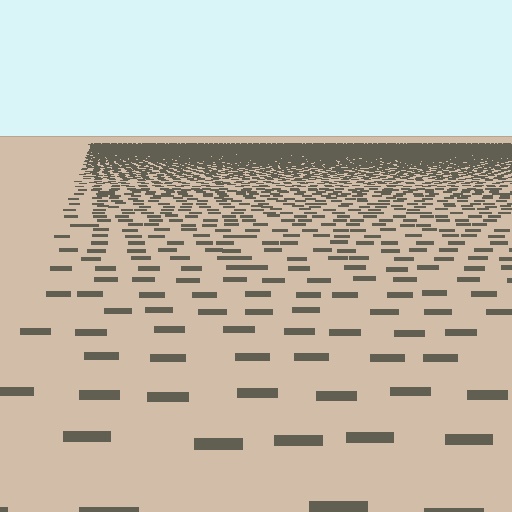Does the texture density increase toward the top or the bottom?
Density increases toward the top.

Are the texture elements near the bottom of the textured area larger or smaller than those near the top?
Larger. Near the bottom, elements are closer to the viewer and appear at a bigger on-screen size.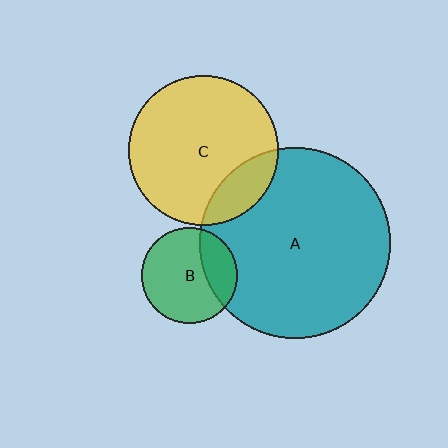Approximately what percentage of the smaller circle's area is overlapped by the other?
Approximately 15%.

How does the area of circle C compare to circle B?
Approximately 2.4 times.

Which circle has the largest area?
Circle A (teal).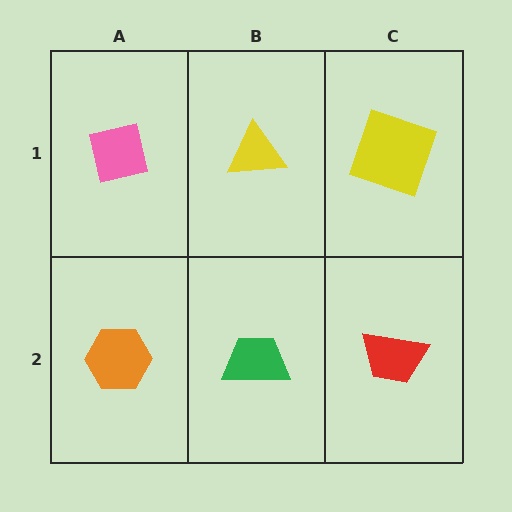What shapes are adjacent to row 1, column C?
A red trapezoid (row 2, column C), a yellow triangle (row 1, column B).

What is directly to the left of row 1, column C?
A yellow triangle.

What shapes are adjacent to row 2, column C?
A yellow square (row 1, column C), a green trapezoid (row 2, column B).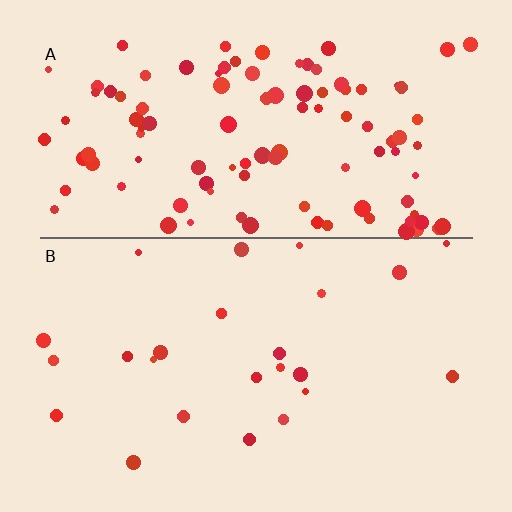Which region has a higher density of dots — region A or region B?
A (the top).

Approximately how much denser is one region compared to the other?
Approximately 4.5× — region A over region B.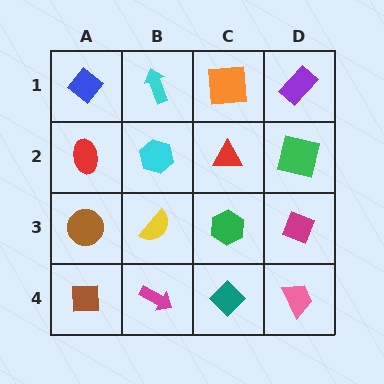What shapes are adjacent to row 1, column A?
A red ellipse (row 2, column A), a cyan arrow (row 1, column B).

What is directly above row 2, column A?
A blue diamond.